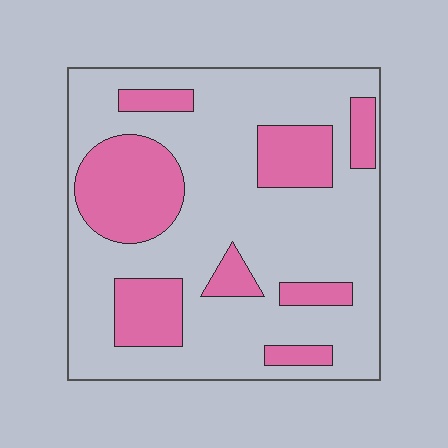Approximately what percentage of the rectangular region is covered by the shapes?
Approximately 30%.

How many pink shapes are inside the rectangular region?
8.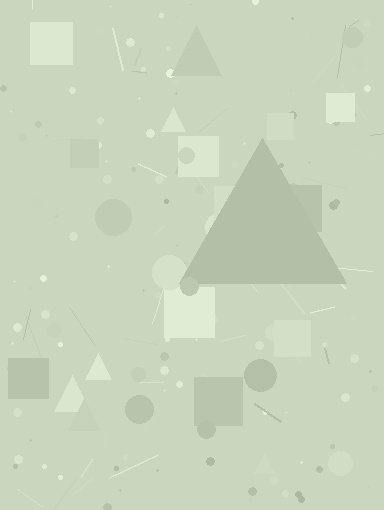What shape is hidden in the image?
A triangle is hidden in the image.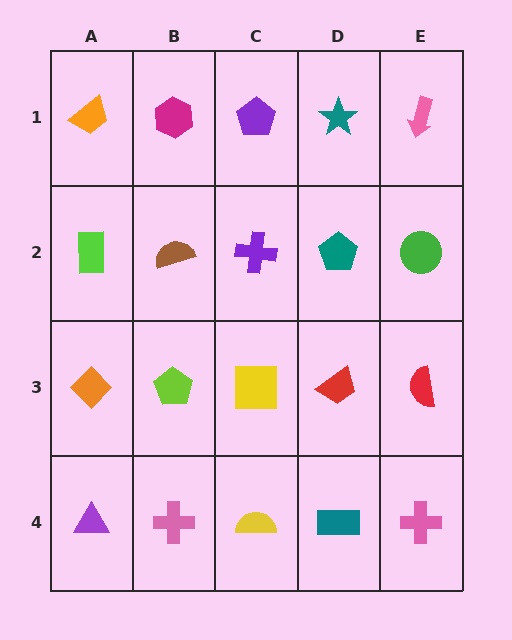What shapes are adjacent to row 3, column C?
A purple cross (row 2, column C), a yellow semicircle (row 4, column C), a lime pentagon (row 3, column B), a red trapezoid (row 3, column D).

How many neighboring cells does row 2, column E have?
3.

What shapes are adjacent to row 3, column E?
A green circle (row 2, column E), a pink cross (row 4, column E), a red trapezoid (row 3, column D).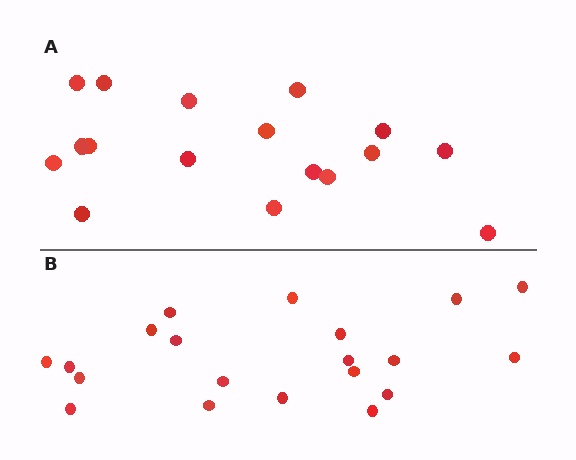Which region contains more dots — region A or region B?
Region B (the bottom region) has more dots.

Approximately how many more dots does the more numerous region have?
Region B has just a few more — roughly 2 or 3 more dots than region A.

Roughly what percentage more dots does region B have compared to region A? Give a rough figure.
About 20% more.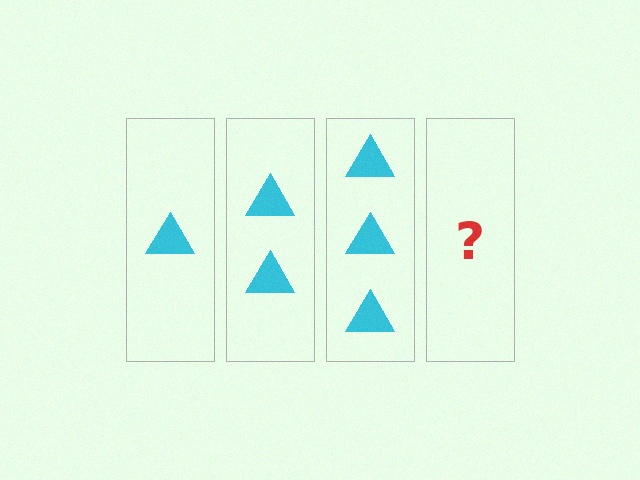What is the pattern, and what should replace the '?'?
The pattern is that each step adds one more triangle. The '?' should be 4 triangles.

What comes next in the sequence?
The next element should be 4 triangles.